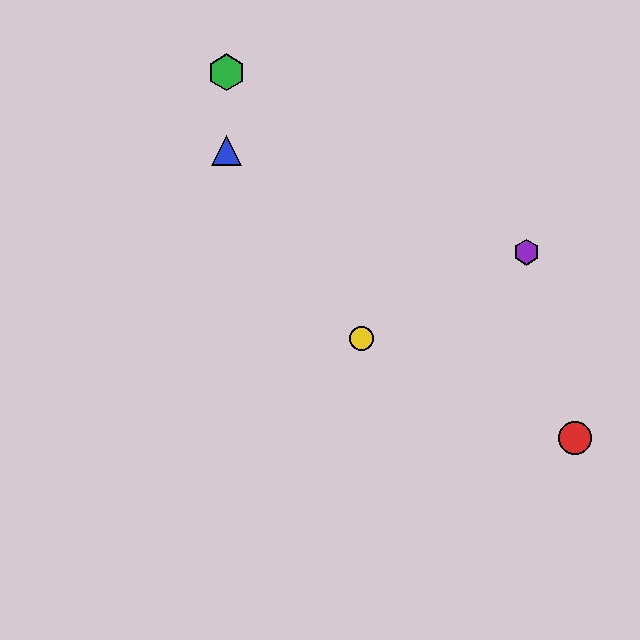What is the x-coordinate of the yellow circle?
The yellow circle is at x≈361.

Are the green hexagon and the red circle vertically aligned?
No, the green hexagon is at x≈227 and the red circle is at x≈575.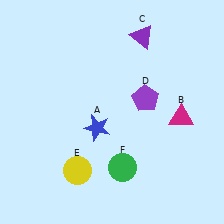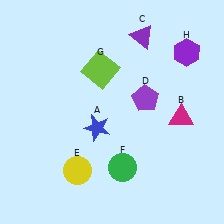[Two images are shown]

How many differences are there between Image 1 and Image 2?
There are 2 differences between the two images.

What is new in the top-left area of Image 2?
A lime square (G) was added in the top-left area of Image 2.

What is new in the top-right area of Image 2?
A purple hexagon (H) was added in the top-right area of Image 2.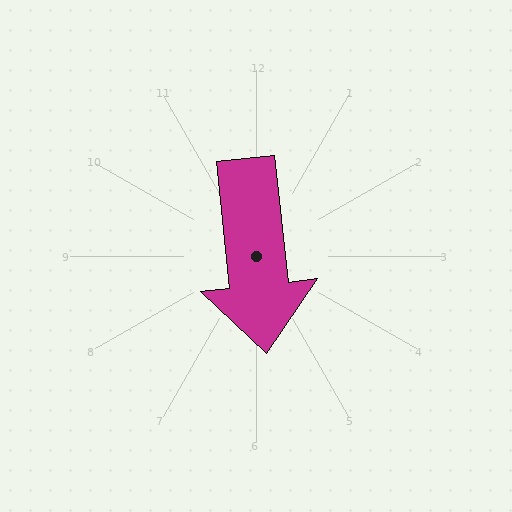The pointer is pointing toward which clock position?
Roughly 6 o'clock.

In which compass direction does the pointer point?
South.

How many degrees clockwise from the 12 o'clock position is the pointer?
Approximately 174 degrees.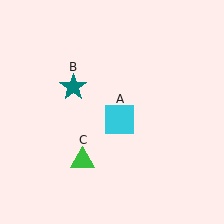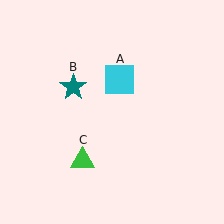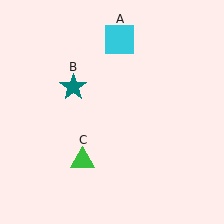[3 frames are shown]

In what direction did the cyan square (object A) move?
The cyan square (object A) moved up.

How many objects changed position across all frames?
1 object changed position: cyan square (object A).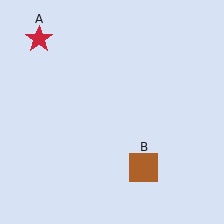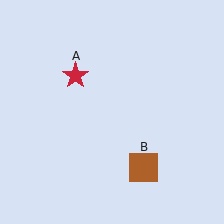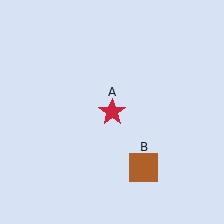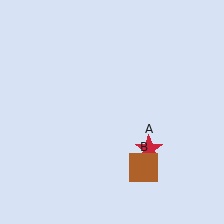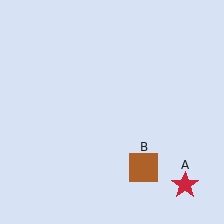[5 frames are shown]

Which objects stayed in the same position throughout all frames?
Brown square (object B) remained stationary.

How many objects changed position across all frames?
1 object changed position: red star (object A).